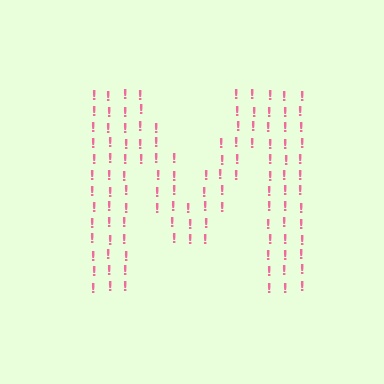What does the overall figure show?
The overall figure shows the letter M.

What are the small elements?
The small elements are exclamation marks.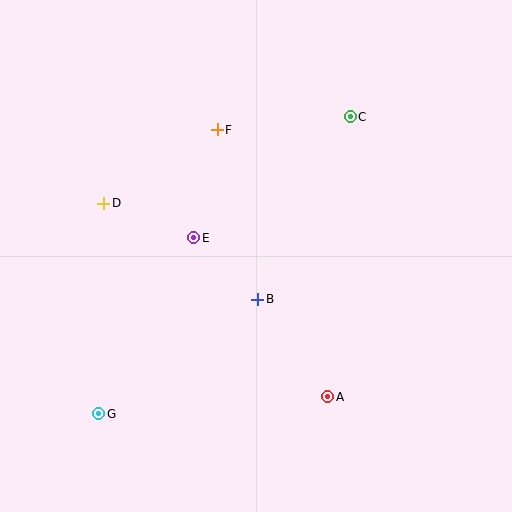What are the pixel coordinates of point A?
Point A is at (328, 397).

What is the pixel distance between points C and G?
The distance between C and G is 389 pixels.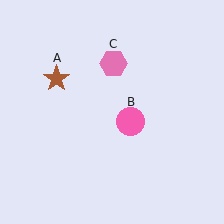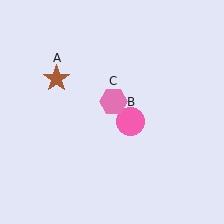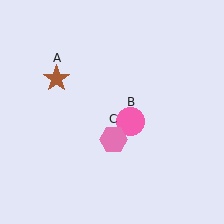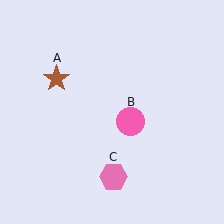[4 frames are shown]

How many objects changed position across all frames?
1 object changed position: pink hexagon (object C).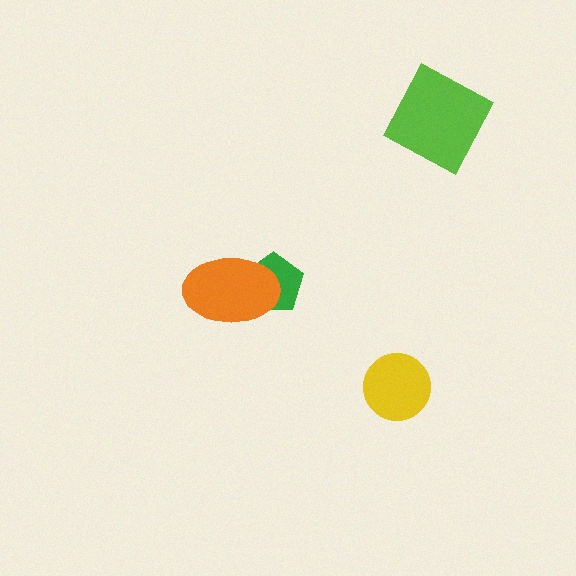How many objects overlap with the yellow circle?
0 objects overlap with the yellow circle.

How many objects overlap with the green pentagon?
1 object overlaps with the green pentagon.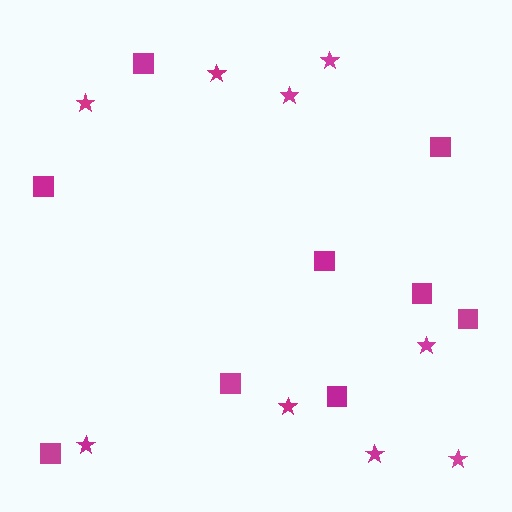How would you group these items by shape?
There are 2 groups: one group of stars (9) and one group of squares (9).